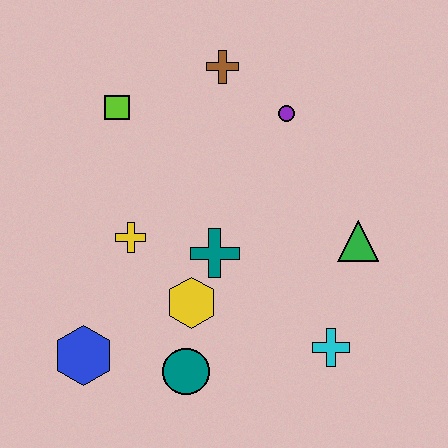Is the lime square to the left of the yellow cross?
Yes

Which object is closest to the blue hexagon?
The teal circle is closest to the blue hexagon.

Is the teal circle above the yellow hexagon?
No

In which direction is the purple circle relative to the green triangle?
The purple circle is above the green triangle.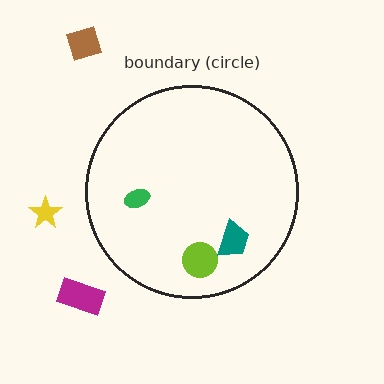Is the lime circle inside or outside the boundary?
Inside.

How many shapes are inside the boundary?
3 inside, 3 outside.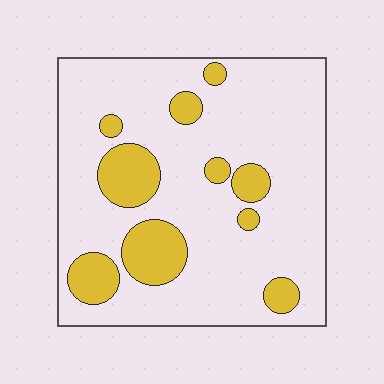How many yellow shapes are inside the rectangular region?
10.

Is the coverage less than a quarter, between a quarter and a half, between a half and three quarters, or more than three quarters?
Less than a quarter.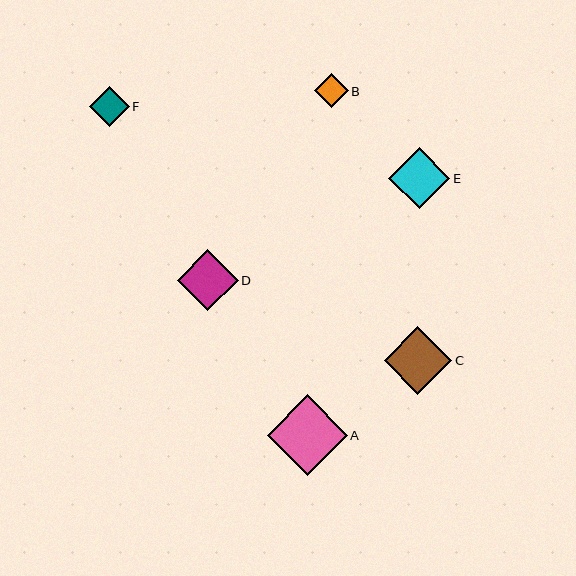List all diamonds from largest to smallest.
From largest to smallest: A, C, E, D, F, B.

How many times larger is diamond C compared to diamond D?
Diamond C is approximately 1.1 times the size of diamond D.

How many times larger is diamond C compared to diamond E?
Diamond C is approximately 1.1 times the size of diamond E.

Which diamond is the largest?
Diamond A is the largest with a size of approximately 80 pixels.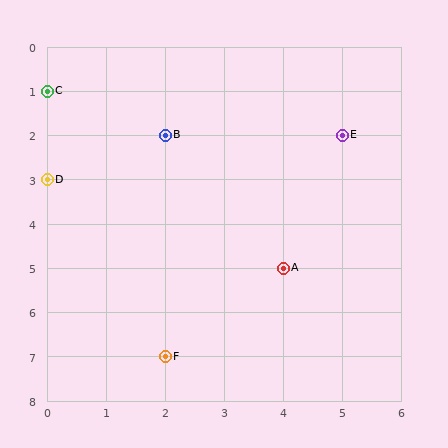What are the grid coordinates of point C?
Point C is at grid coordinates (0, 1).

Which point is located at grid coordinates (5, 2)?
Point E is at (5, 2).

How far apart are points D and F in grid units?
Points D and F are 2 columns and 4 rows apart (about 4.5 grid units diagonally).